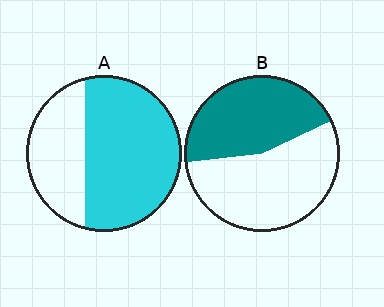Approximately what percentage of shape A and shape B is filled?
A is approximately 65% and B is approximately 45%.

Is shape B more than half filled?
No.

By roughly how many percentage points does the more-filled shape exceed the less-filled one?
By roughly 20 percentage points (A over B).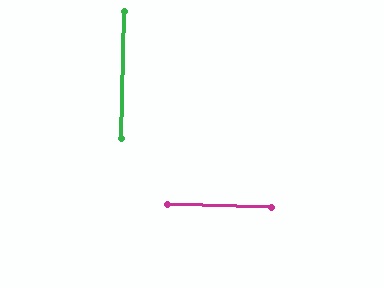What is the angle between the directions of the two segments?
Approximately 90 degrees.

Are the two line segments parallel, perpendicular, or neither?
Perpendicular — they meet at approximately 90°.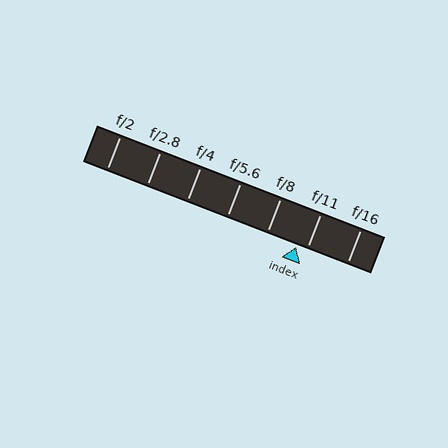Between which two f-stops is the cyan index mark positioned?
The index mark is between f/8 and f/11.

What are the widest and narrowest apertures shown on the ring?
The widest aperture shown is f/2 and the narrowest is f/16.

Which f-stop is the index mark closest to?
The index mark is closest to f/11.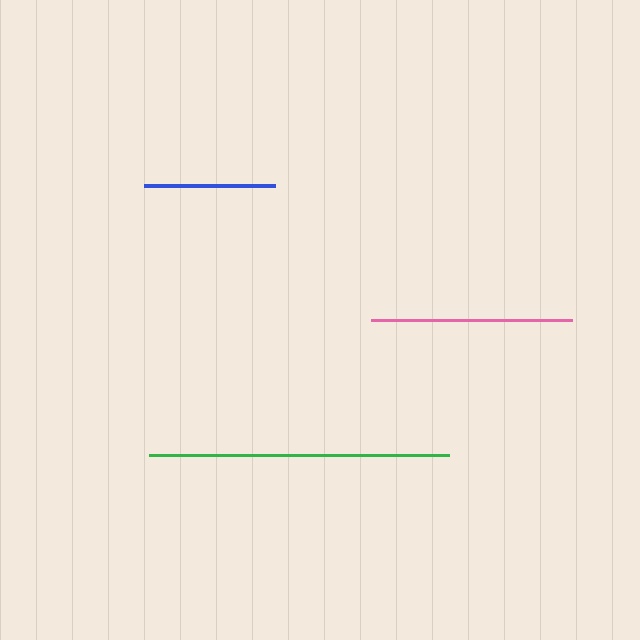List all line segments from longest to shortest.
From longest to shortest: green, pink, blue.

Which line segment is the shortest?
The blue line is the shortest at approximately 131 pixels.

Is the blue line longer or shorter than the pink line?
The pink line is longer than the blue line.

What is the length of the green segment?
The green segment is approximately 301 pixels long.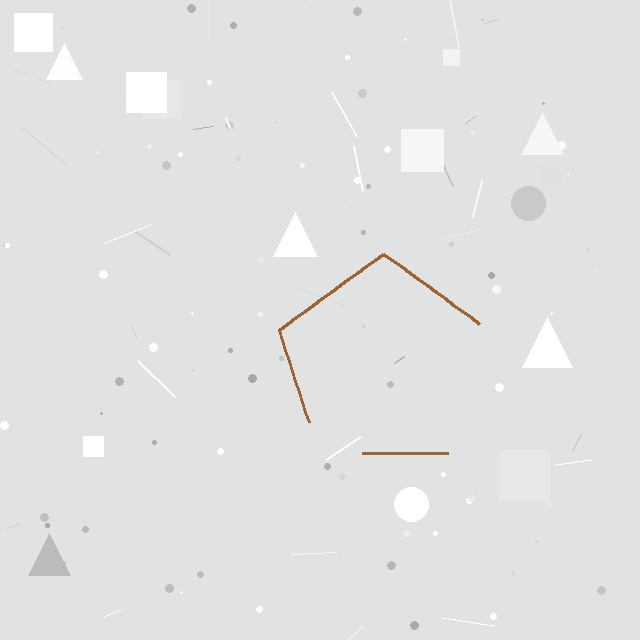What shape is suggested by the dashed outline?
The dashed outline suggests a pentagon.